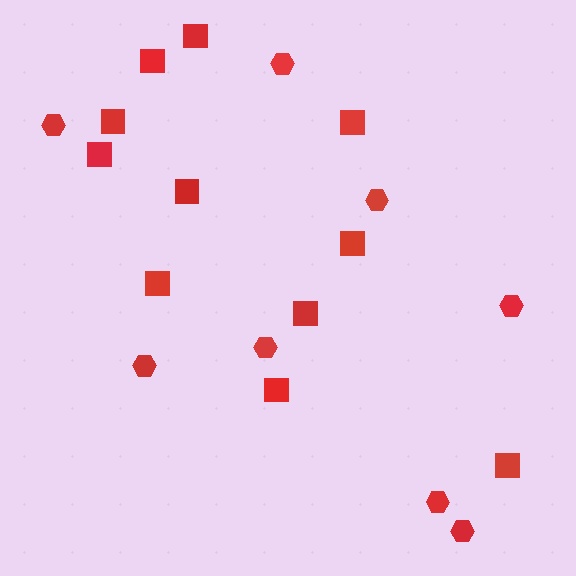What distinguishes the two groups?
There are 2 groups: one group of squares (11) and one group of hexagons (8).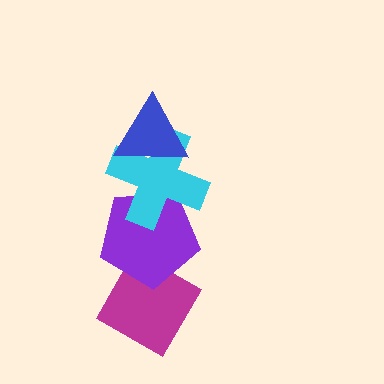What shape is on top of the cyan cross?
The blue triangle is on top of the cyan cross.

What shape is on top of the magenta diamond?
The purple pentagon is on top of the magenta diamond.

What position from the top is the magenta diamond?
The magenta diamond is 4th from the top.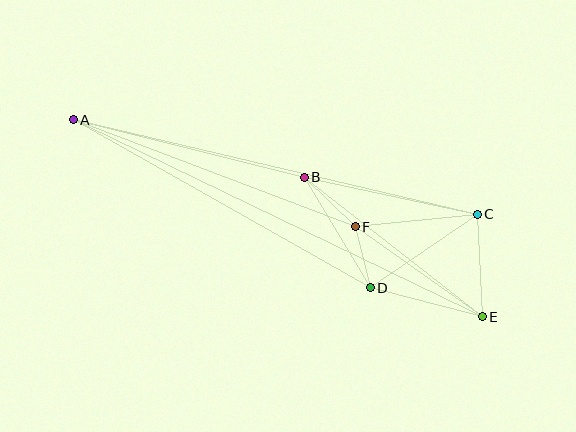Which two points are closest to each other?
Points D and F are closest to each other.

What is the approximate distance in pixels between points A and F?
The distance between A and F is approximately 302 pixels.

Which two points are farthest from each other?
Points A and E are farthest from each other.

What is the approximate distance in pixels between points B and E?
The distance between B and E is approximately 226 pixels.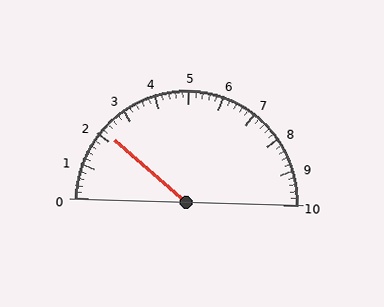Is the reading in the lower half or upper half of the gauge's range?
The reading is in the lower half of the range (0 to 10).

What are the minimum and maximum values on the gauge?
The gauge ranges from 0 to 10.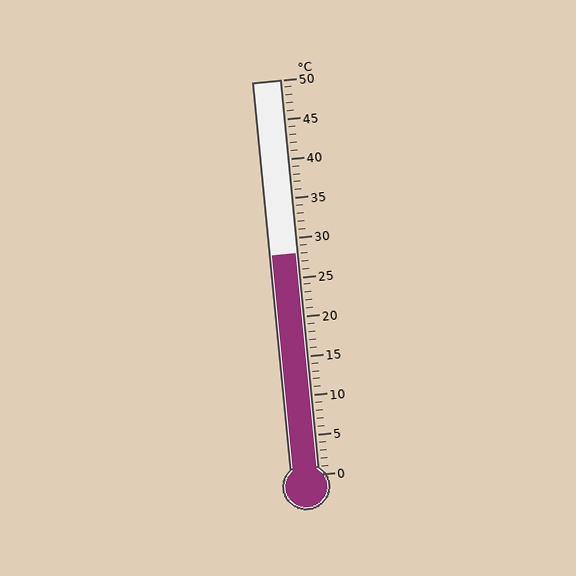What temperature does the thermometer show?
The thermometer shows approximately 28°C.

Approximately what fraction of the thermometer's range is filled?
The thermometer is filled to approximately 55% of its range.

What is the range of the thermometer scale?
The thermometer scale ranges from 0°C to 50°C.